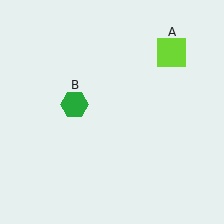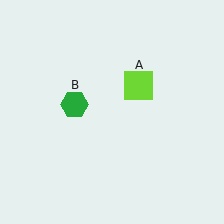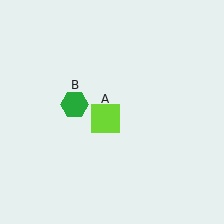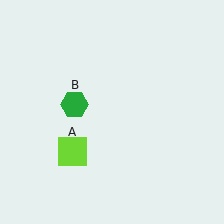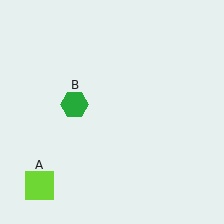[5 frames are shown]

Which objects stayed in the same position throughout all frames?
Green hexagon (object B) remained stationary.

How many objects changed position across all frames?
1 object changed position: lime square (object A).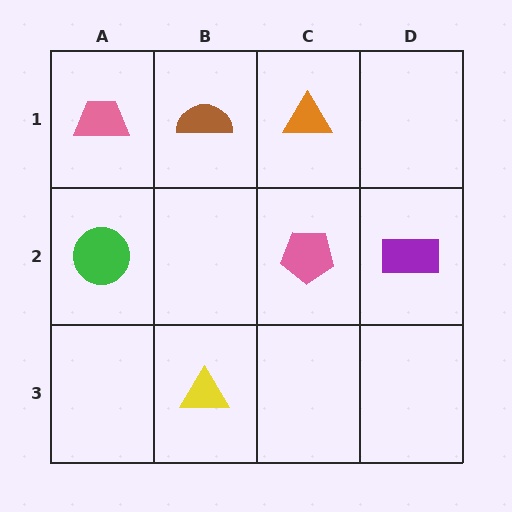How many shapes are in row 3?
1 shape.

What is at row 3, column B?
A yellow triangle.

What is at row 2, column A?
A green circle.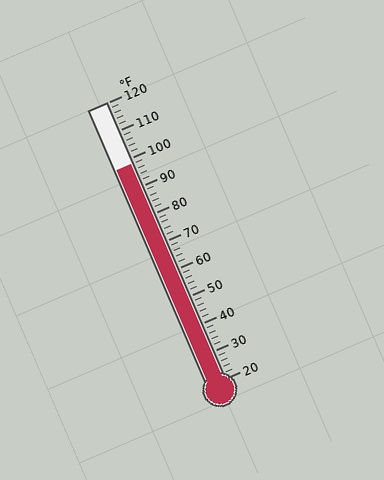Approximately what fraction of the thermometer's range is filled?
The thermometer is filled to approximately 80% of its range.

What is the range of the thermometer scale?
The thermometer scale ranges from 20°F to 120°F.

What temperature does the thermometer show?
The thermometer shows approximately 98°F.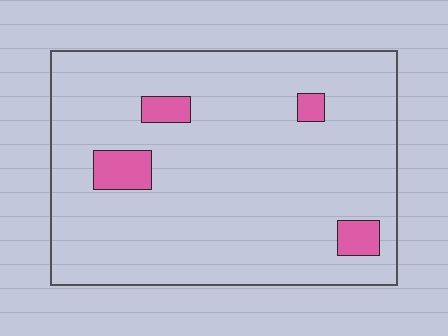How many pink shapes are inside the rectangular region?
4.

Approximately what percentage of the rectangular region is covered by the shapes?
Approximately 5%.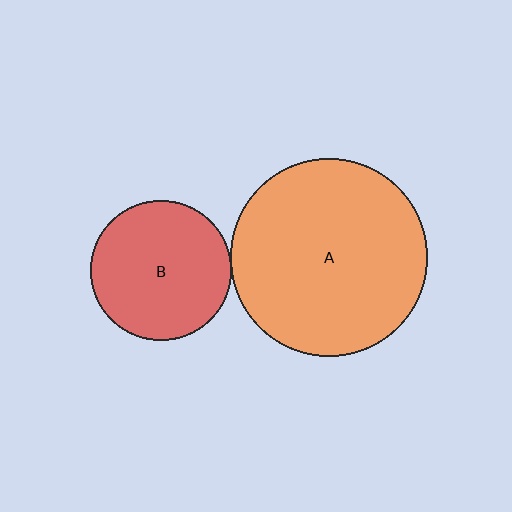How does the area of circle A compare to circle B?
Approximately 2.0 times.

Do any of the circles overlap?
No, none of the circles overlap.